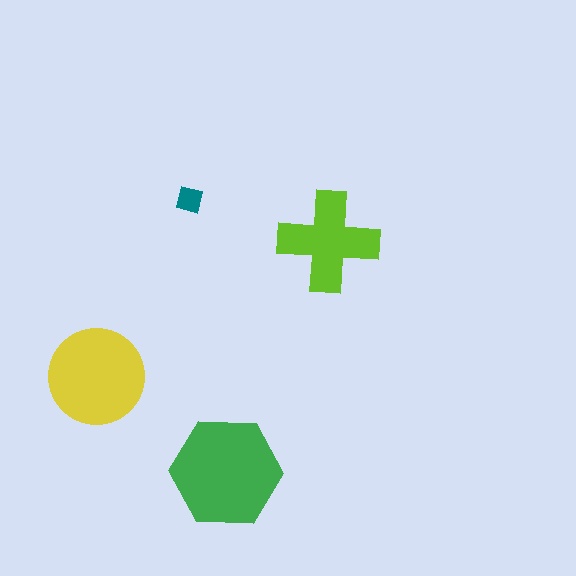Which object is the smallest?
The teal square.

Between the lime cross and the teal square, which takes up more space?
The lime cross.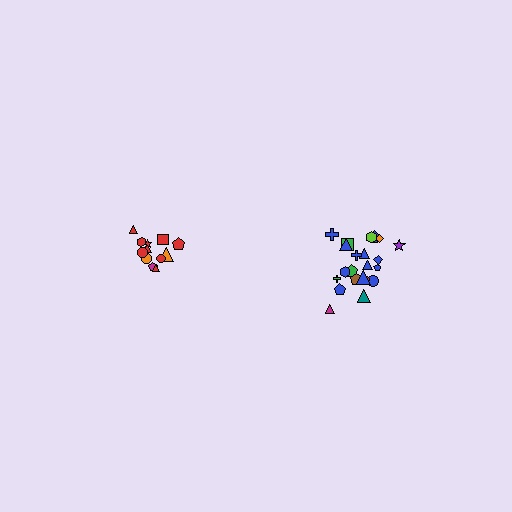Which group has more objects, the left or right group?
The right group.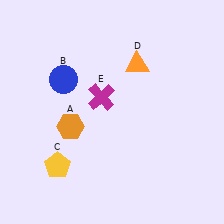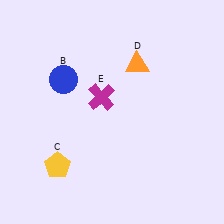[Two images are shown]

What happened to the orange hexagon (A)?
The orange hexagon (A) was removed in Image 2. It was in the bottom-left area of Image 1.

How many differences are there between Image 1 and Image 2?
There is 1 difference between the two images.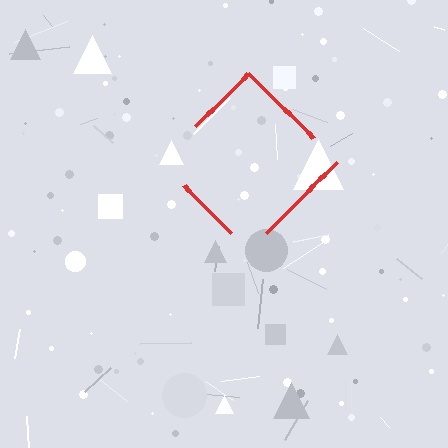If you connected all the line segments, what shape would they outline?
They would outline a diamond.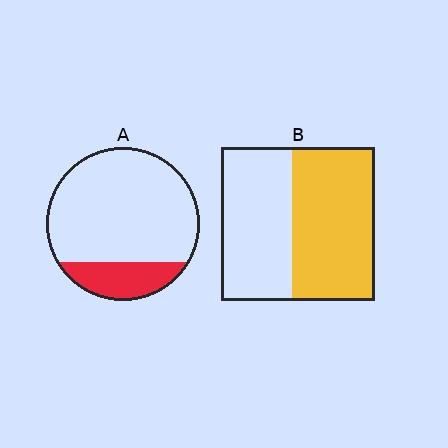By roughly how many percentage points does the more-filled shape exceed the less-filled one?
By roughly 35 percentage points (B over A).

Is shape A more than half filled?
No.